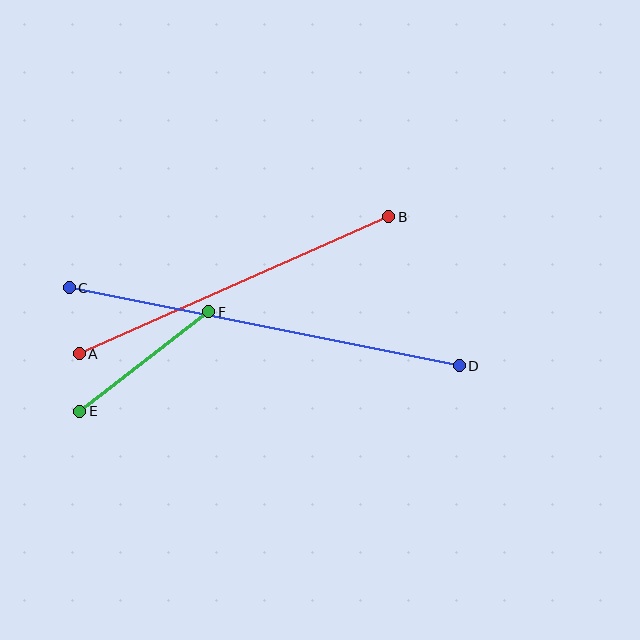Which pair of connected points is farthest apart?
Points C and D are farthest apart.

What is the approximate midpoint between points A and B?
The midpoint is at approximately (234, 285) pixels.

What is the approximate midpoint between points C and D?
The midpoint is at approximately (264, 327) pixels.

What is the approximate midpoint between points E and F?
The midpoint is at approximately (144, 361) pixels.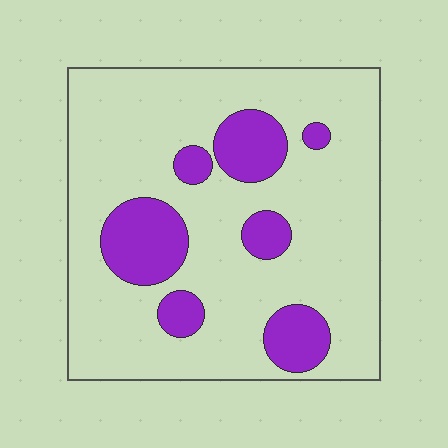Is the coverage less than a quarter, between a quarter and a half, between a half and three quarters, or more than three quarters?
Less than a quarter.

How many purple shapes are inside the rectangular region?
7.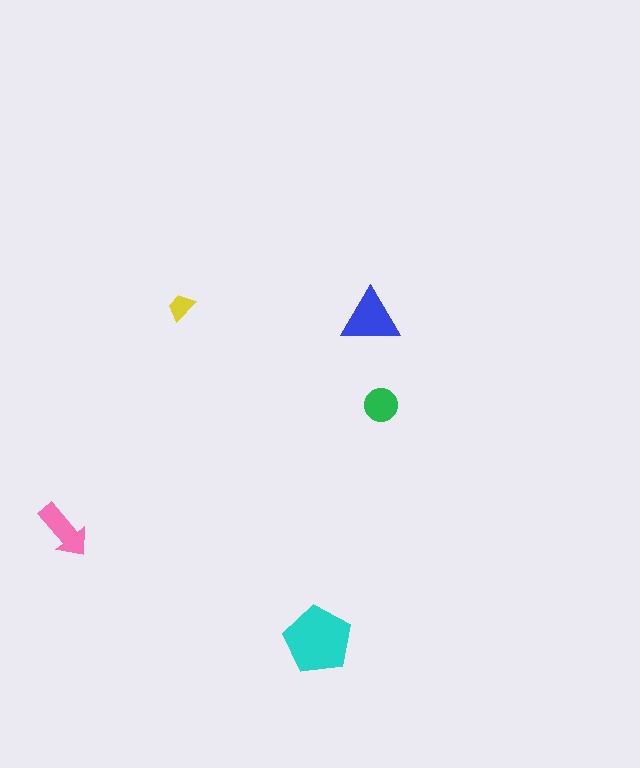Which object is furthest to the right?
The green circle is rightmost.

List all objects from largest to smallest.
The cyan pentagon, the blue triangle, the pink arrow, the green circle, the yellow trapezoid.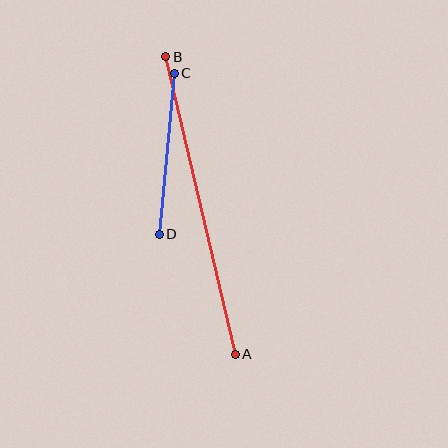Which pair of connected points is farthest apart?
Points A and B are farthest apart.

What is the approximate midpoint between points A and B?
The midpoint is at approximately (200, 205) pixels.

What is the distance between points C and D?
The distance is approximately 162 pixels.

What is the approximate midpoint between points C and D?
The midpoint is at approximately (167, 154) pixels.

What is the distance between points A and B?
The distance is approximately 306 pixels.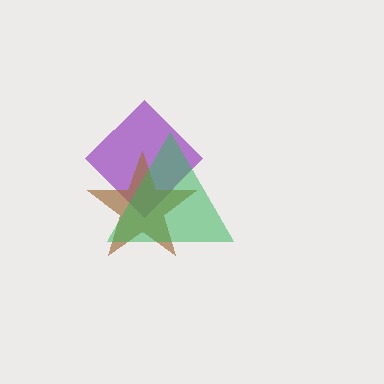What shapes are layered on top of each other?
The layered shapes are: a purple diamond, a brown star, a green triangle.